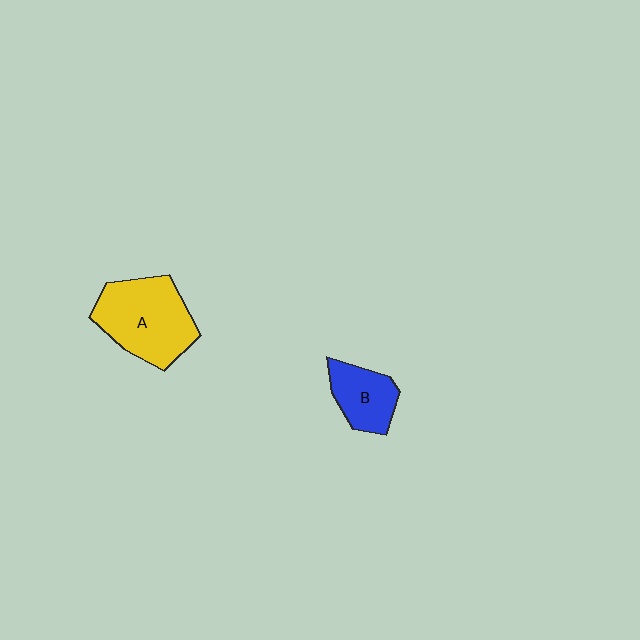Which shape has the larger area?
Shape A (yellow).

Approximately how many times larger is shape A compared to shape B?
Approximately 1.8 times.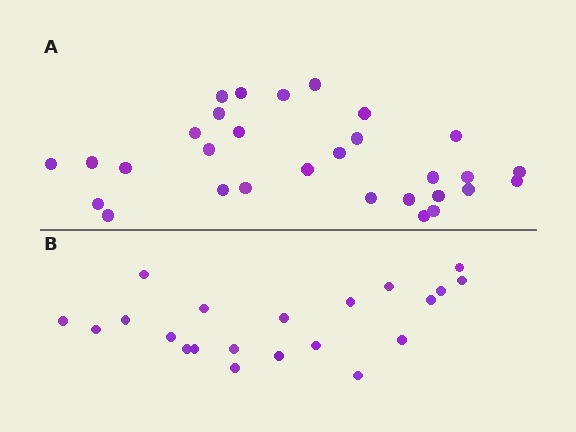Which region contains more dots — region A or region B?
Region A (the top region) has more dots.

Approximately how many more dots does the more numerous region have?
Region A has roughly 8 or so more dots than region B.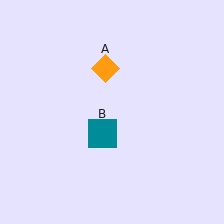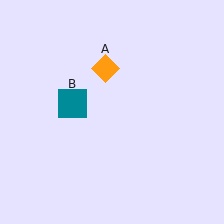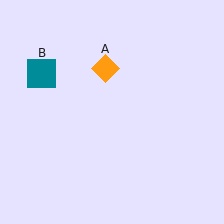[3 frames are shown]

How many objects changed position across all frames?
1 object changed position: teal square (object B).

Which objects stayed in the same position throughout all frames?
Orange diamond (object A) remained stationary.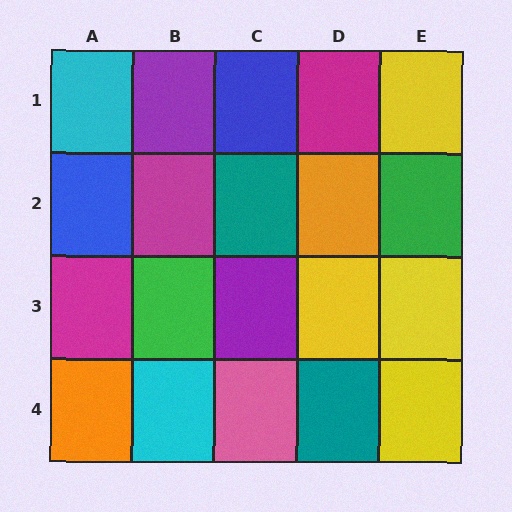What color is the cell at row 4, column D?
Teal.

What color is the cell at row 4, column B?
Cyan.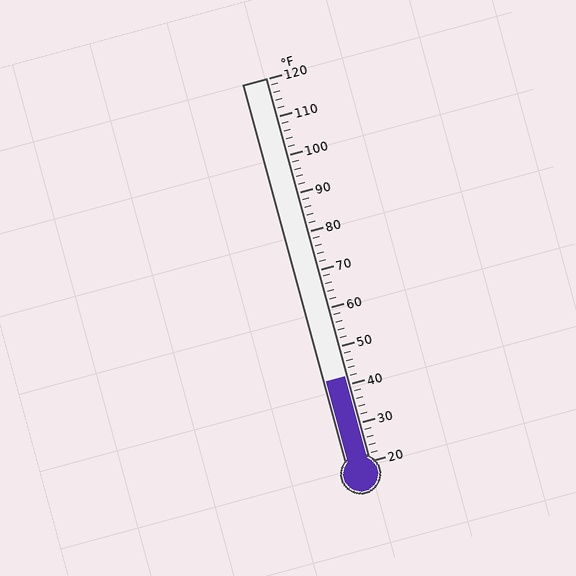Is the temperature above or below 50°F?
The temperature is below 50°F.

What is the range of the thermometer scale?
The thermometer scale ranges from 20°F to 120°F.